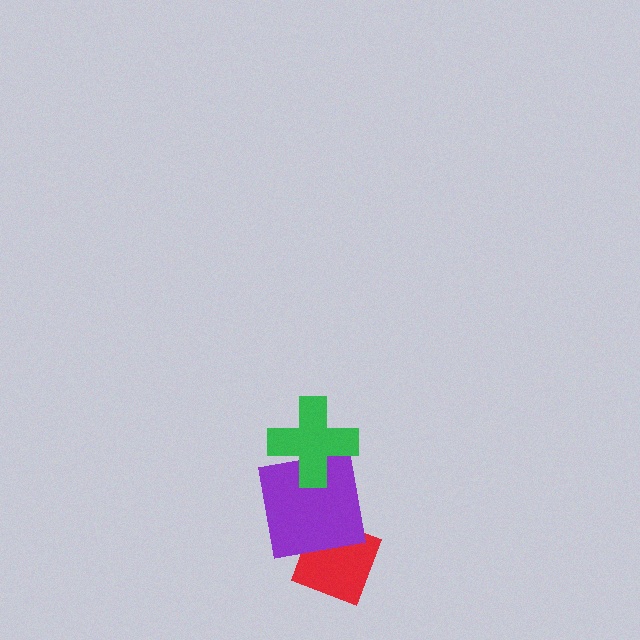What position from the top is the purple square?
The purple square is 2nd from the top.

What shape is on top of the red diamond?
The purple square is on top of the red diamond.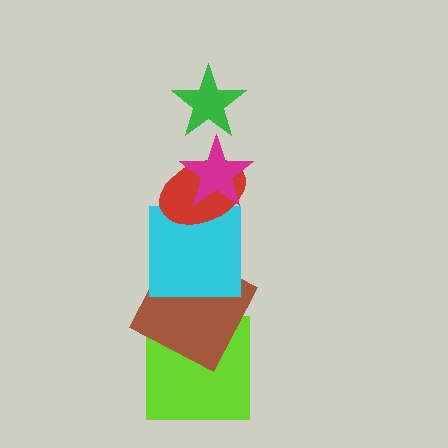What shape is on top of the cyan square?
The red ellipse is on top of the cyan square.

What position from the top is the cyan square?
The cyan square is 4th from the top.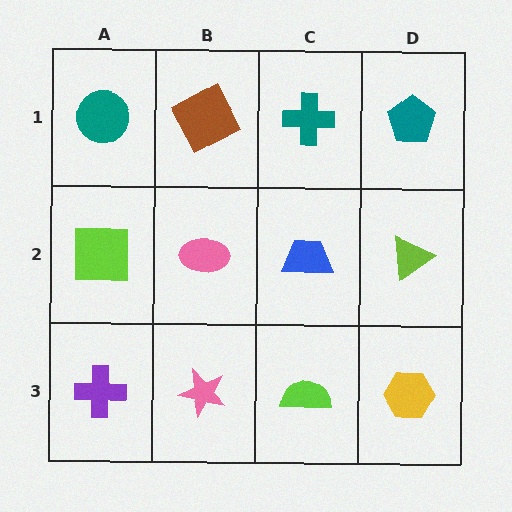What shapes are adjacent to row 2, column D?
A teal pentagon (row 1, column D), a yellow hexagon (row 3, column D), a blue trapezoid (row 2, column C).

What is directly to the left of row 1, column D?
A teal cross.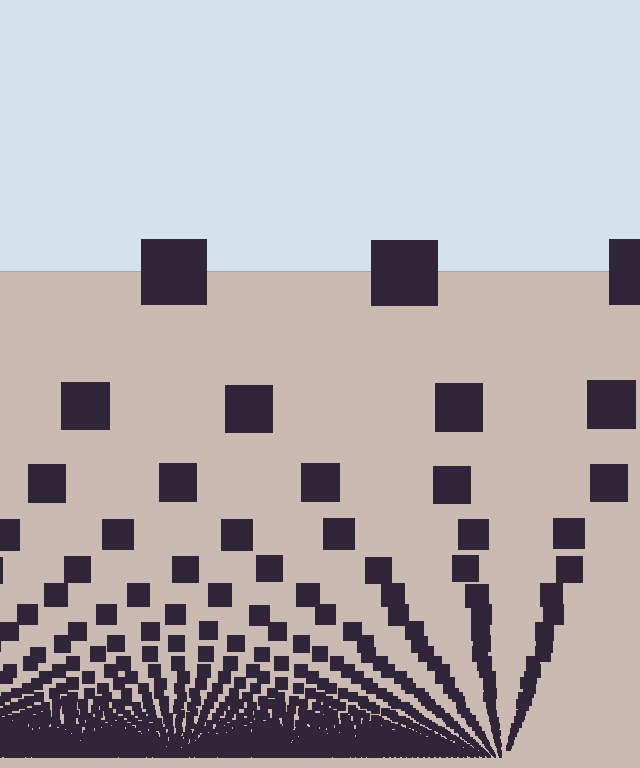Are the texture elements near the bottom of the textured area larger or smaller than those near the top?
Smaller. The gradient is inverted — elements near the bottom are smaller and denser.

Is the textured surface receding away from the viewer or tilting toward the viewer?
The surface appears to tilt toward the viewer. Texture elements get larger and sparser toward the top.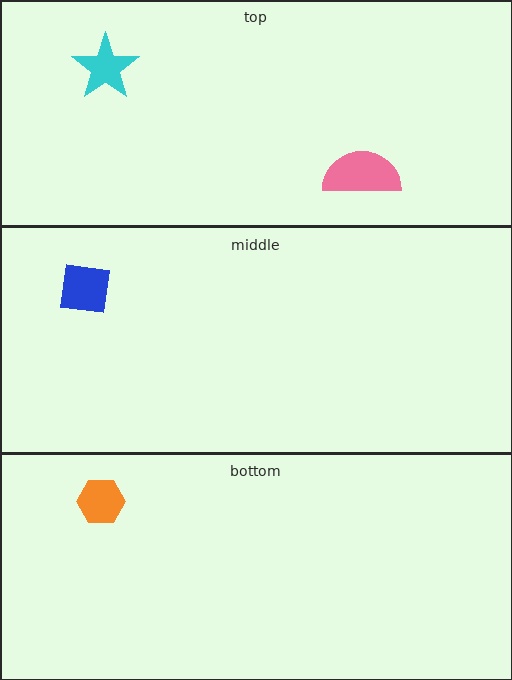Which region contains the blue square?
The middle region.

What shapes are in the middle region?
The blue square.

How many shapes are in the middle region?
1.